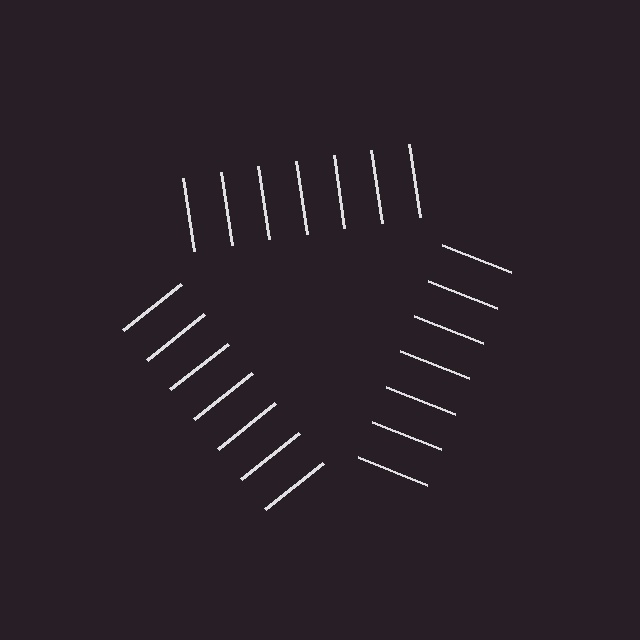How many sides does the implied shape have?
3 sides — the line-ends trace a triangle.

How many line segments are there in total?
21 — 7 along each of the 3 edges.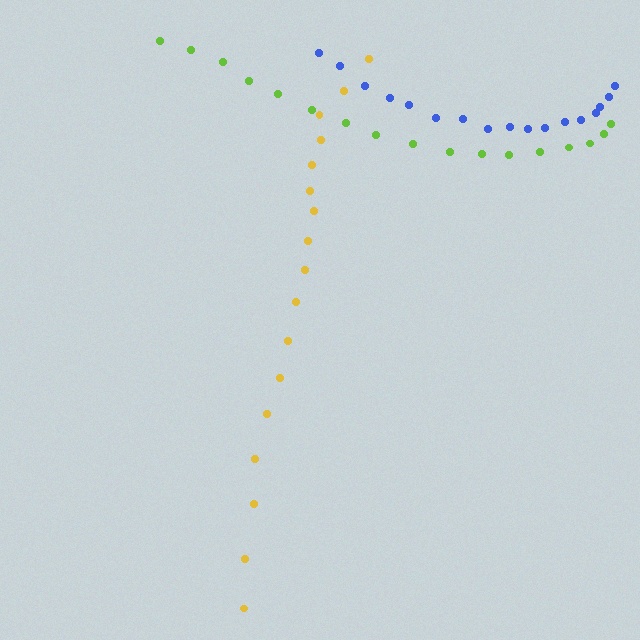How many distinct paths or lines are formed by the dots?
There are 3 distinct paths.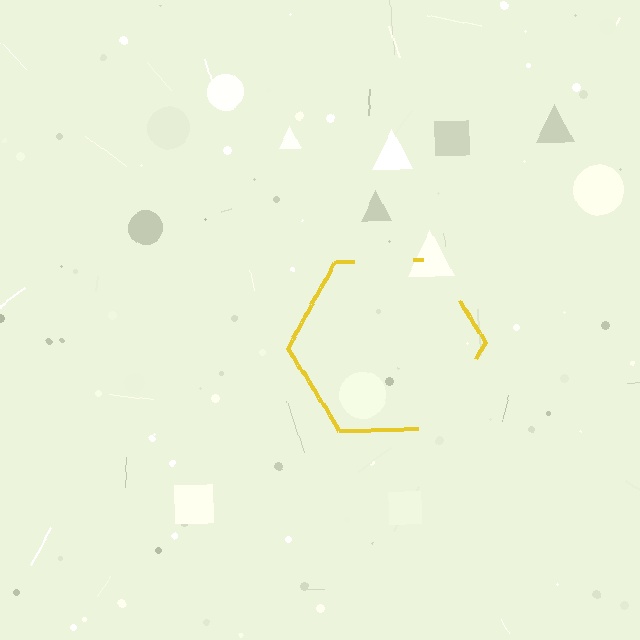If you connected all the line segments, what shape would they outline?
They would outline a hexagon.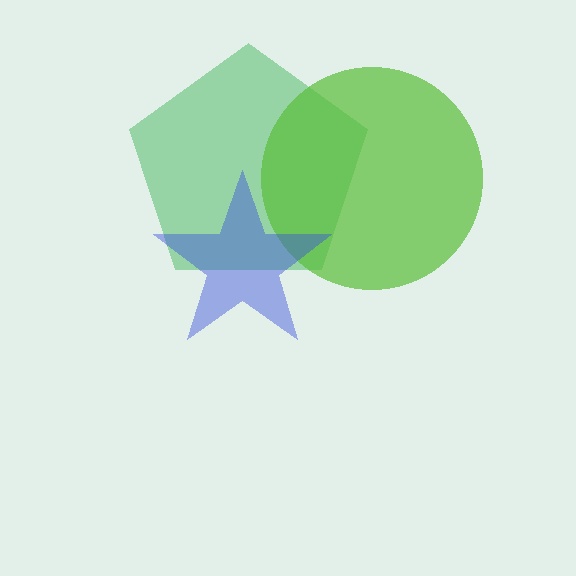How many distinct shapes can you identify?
There are 3 distinct shapes: a green pentagon, a lime circle, a blue star.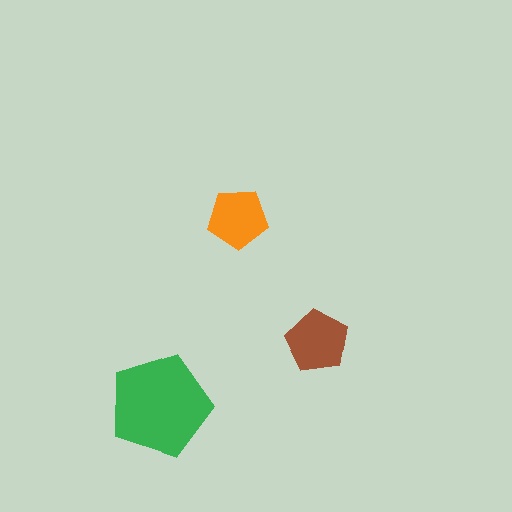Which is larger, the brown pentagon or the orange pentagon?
The brown one.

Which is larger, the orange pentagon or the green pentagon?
The green one.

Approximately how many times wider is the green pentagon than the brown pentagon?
About 1.5 times wider.